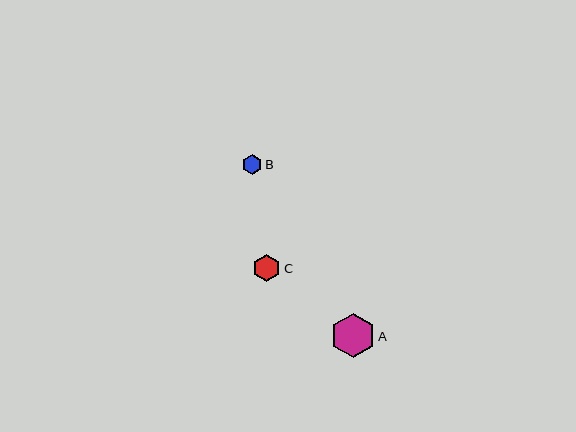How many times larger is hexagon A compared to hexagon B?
Hexagon A is approximately 2.2 times the size of hexagon B.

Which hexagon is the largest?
Hexagon A is the largest with a size of approximately 45 pixels.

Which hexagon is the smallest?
Hexagon B is the smallest with a size of approximately 20 pixels.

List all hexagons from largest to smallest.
From largest to smallest: A, C, B.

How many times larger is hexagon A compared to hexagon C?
Hexagon A is approximately 1.6 times the size of hexagon C.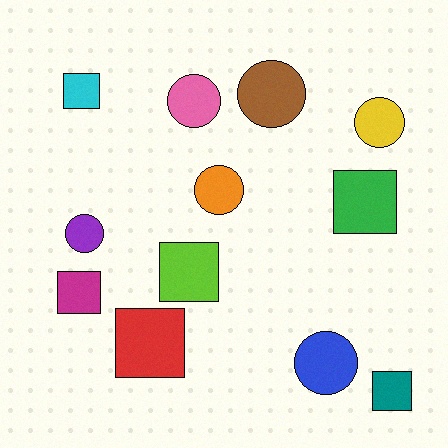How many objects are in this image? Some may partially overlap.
There are 12 objects.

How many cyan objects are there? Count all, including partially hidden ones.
There is 1 cyan object.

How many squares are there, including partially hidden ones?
There are 6 squares.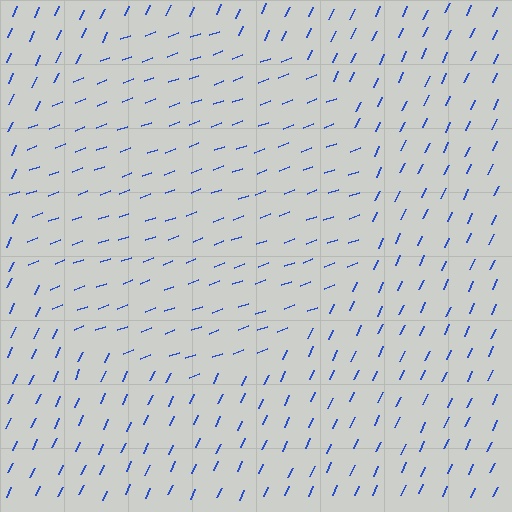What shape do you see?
I see a circle.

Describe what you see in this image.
The image is filled with small blue line segments. A circle region in the image has lines oriented differently from the surrounding lines, creating a visible texture boundary.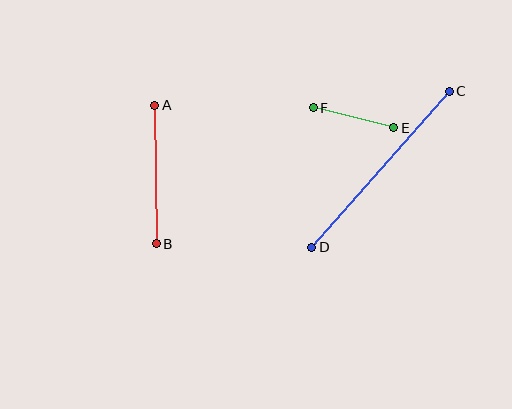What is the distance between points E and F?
The distance is approximately 83 pixels.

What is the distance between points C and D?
The distance is approximately 208 pixels.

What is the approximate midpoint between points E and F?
The midpoint is at approximately (353, 118) pixels.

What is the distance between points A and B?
The distance is approximately 138 pixels.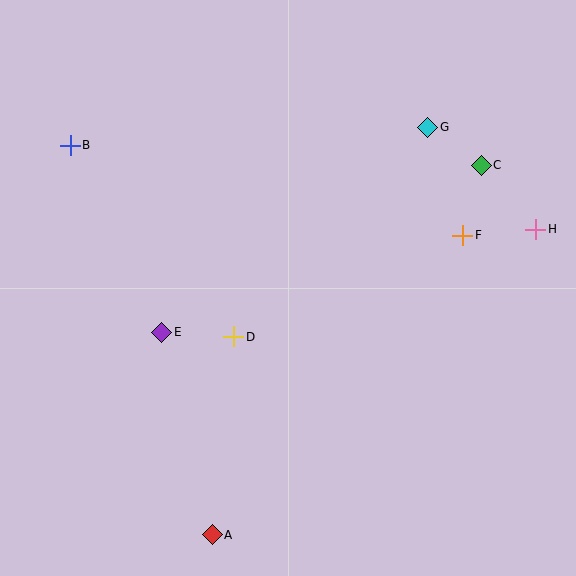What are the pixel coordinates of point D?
Point D is at (234, 337).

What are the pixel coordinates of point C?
Point C is at (481, 165).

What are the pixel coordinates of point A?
Point A is at (212, 535).